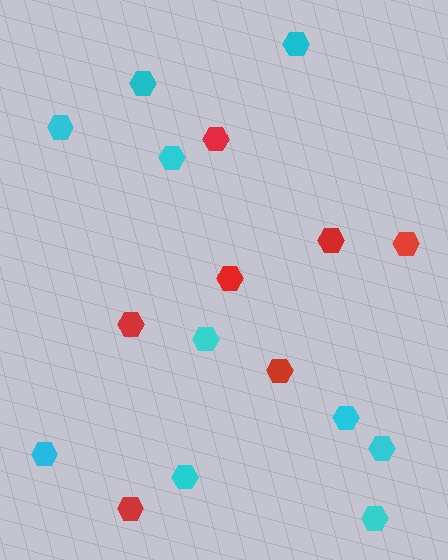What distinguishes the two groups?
There are 2 groups: one group of cyan hexagons (10) and one group of red hexagons (7).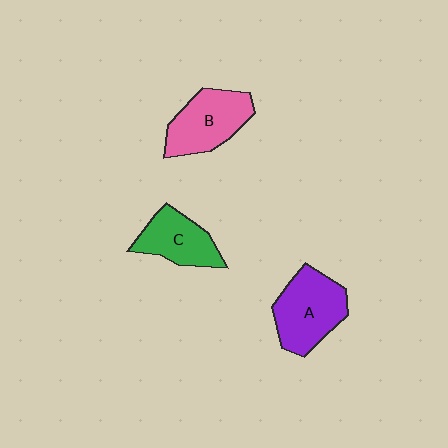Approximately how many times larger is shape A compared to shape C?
Approximately 1.3 times.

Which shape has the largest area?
Shape A (purple).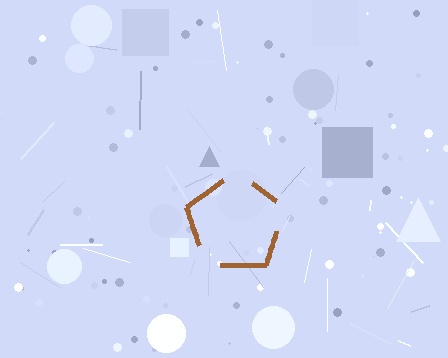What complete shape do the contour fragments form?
The contour fragments form a pentagon.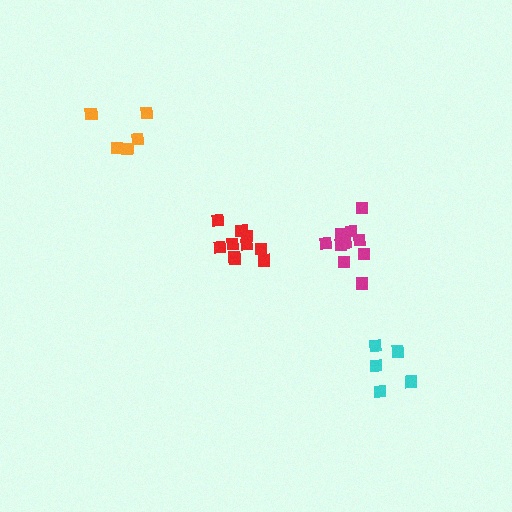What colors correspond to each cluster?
The clusters are colored: magenta, orange, red, cyan.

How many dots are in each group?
Group 1: 10 dots, Group 2: 5 dots, Group 3: 10 dots, Group 4: 5 dots (30 total).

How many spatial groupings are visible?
There are 4 spatial groupings.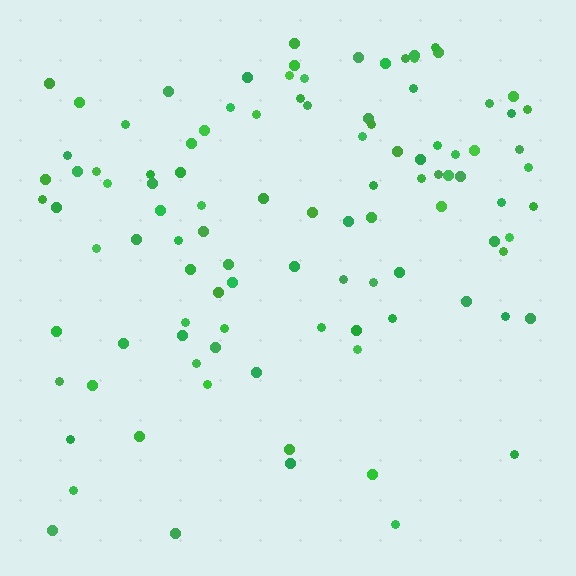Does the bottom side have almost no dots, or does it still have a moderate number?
Still a moderate number, just noticeably fewer than the top.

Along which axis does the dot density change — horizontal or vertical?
Vertical.